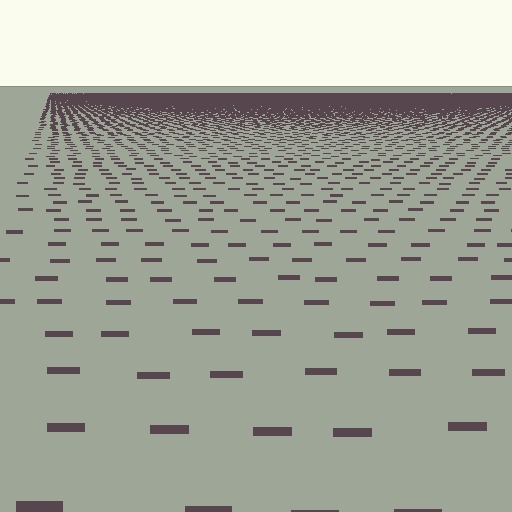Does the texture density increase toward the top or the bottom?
Density increases toward the top.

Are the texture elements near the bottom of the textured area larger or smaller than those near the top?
Larger. Near the bottom, elements are closer to the viewer and appear at a bigger on-screen size.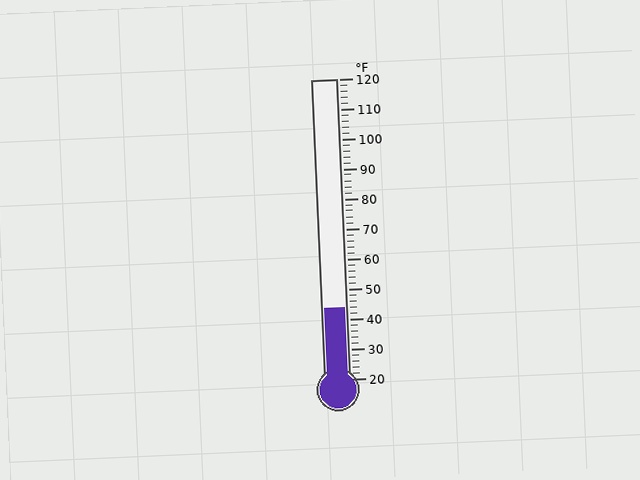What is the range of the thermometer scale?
The thermometer scale ranges from 20°F to 120°F.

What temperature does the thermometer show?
The thermometer shows approximately 44°F.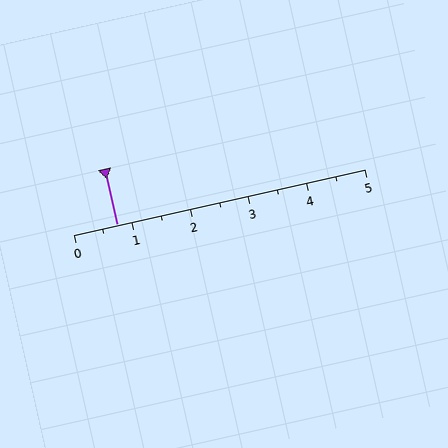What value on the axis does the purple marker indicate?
The marker indicates approximately 0.8.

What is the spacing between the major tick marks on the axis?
The major ticks are spaced 1 apart.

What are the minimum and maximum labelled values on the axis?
The axis runs from 0 to 5.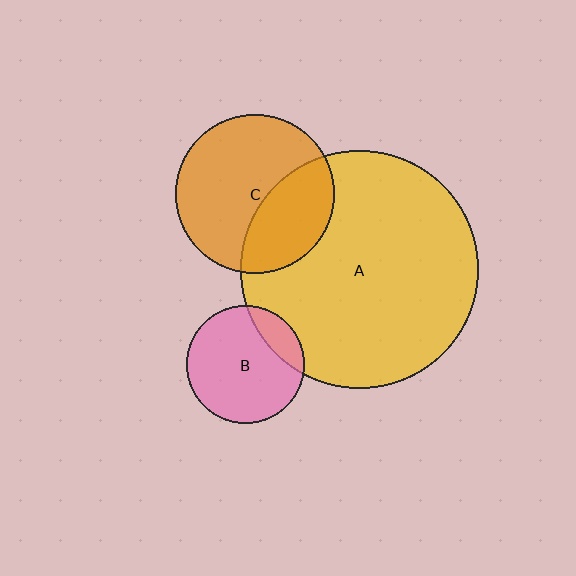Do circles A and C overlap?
Yes.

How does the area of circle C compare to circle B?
Approximately 1.8 times.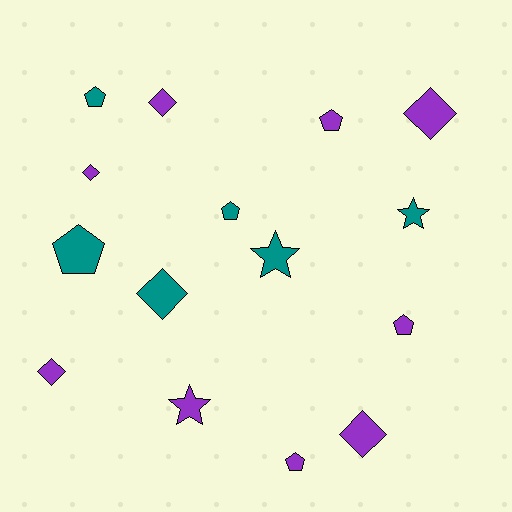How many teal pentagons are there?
There are 3 teal pentagons.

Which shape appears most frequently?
Pentagon, with 6 objects.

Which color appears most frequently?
Purple, with 9 objects.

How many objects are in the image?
There are 15 objects.